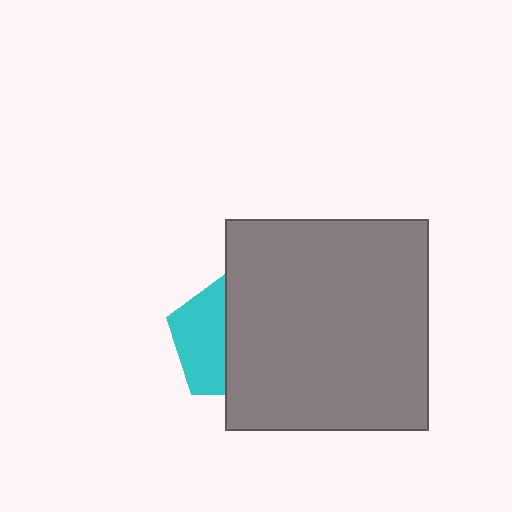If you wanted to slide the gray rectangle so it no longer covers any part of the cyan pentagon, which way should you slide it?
Slide it right — that is the most direct way to separate the two shapes.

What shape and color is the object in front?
The object in front is a gray rectangle.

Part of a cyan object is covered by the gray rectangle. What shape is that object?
It is a pentagon.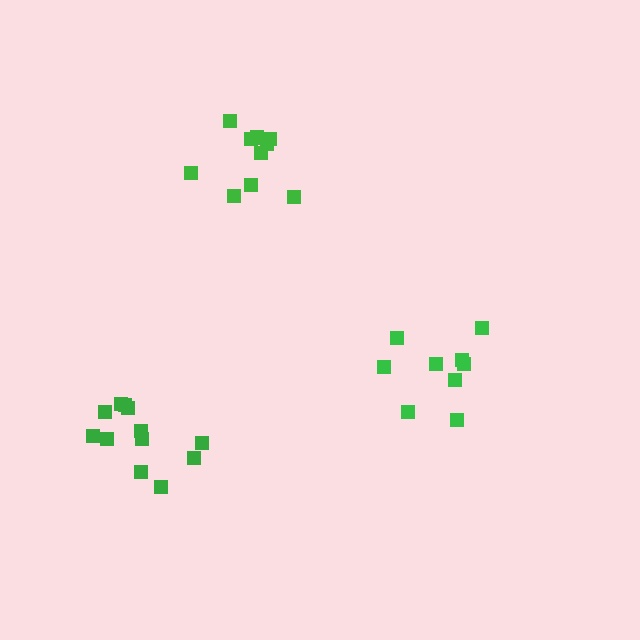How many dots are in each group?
Group 1: 12 dots, Group 2: 9 dots, Group 3: 10 dots (31 total).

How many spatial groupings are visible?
There are 3 spatial groupings.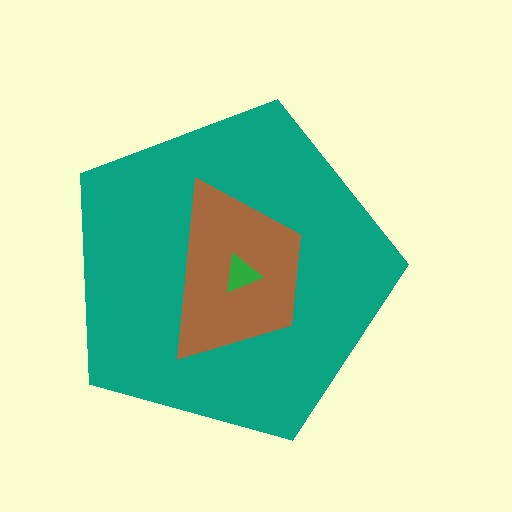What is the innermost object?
The green triangle.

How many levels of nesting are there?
3.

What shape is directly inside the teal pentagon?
The brown trapezoid.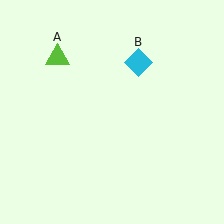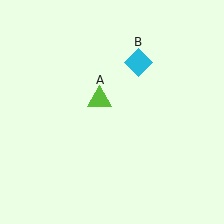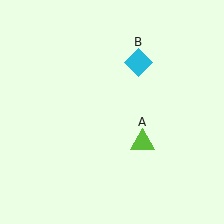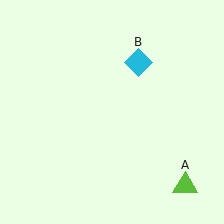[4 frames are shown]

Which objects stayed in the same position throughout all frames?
Cyan diamond (object B) remained stationary.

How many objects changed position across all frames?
1 object changed position: lime triangle (object A).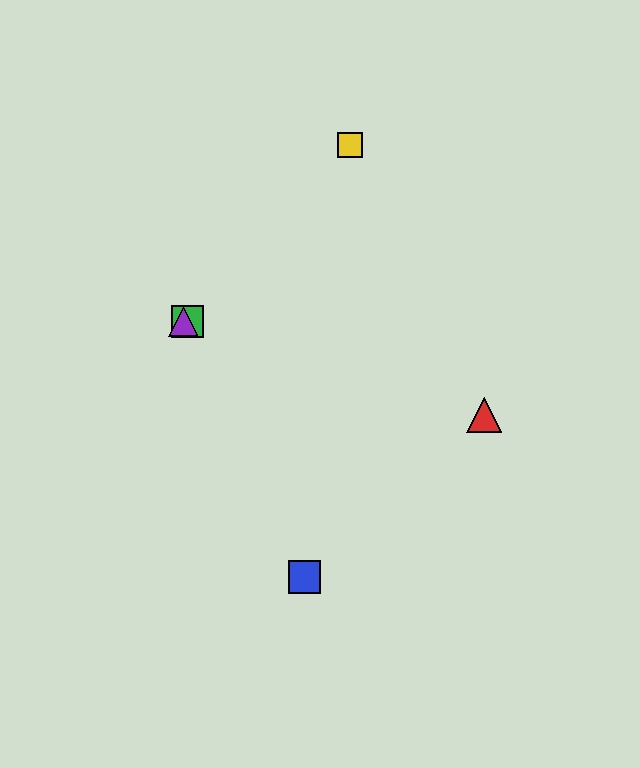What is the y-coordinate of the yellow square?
The yellow square is at y≈145.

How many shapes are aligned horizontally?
2 shapes (the green square, the purple triangle) are aligned horizontally.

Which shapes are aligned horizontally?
The green square, the purple triangle are aligned horizontally.